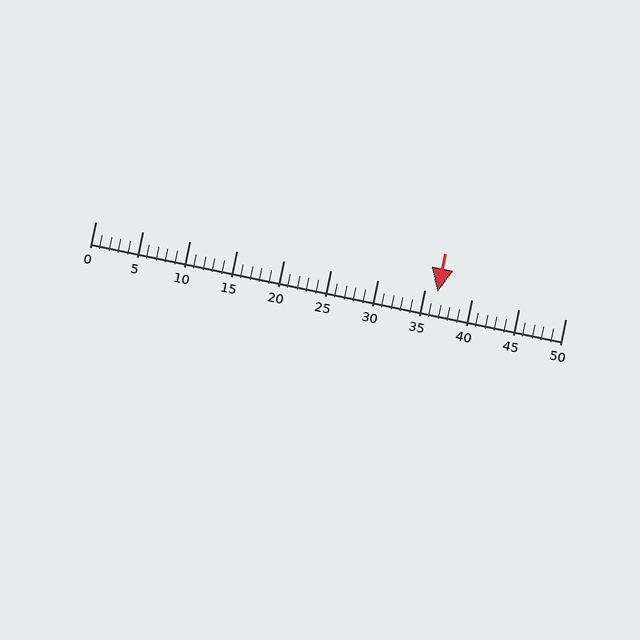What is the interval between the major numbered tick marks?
The major tick marks are spaced 5 units apart.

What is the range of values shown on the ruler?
The ruler shows values from 0 to 50.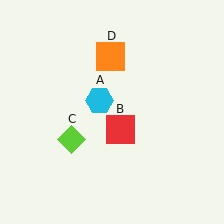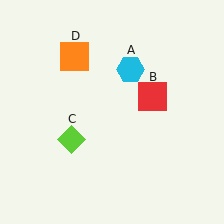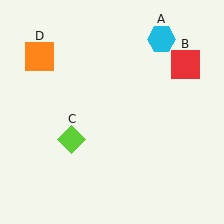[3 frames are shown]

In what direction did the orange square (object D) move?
The orange square (object D) moved left.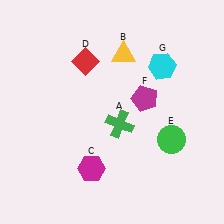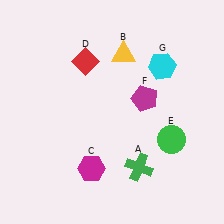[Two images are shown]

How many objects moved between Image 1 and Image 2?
1 object moved between the two images.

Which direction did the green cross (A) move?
The green cross (A) moved down.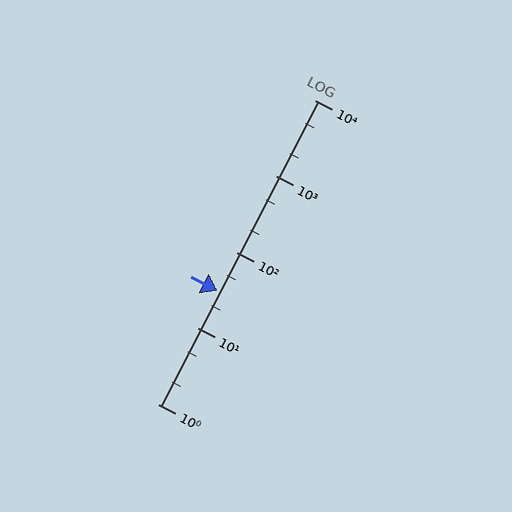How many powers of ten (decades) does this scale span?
The scale spans 4 decades, from 1 to 10000.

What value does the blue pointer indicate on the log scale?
The pointer indicates approximately 31.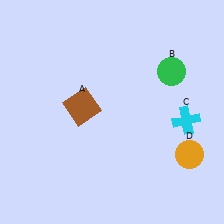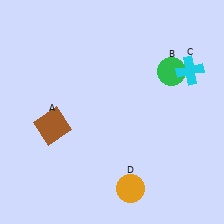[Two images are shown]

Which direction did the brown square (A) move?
The brown square (A) moved left.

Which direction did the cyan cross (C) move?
The cyan cross (C) moved up.